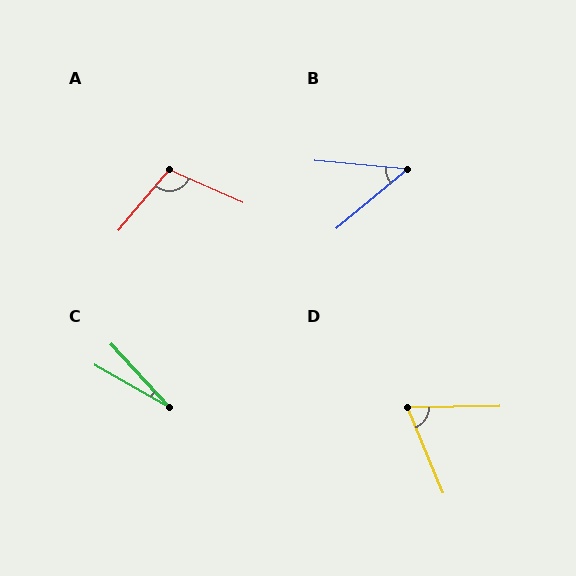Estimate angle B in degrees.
Approximately 45 degrees.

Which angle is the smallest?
C, at approximately 18 degrees.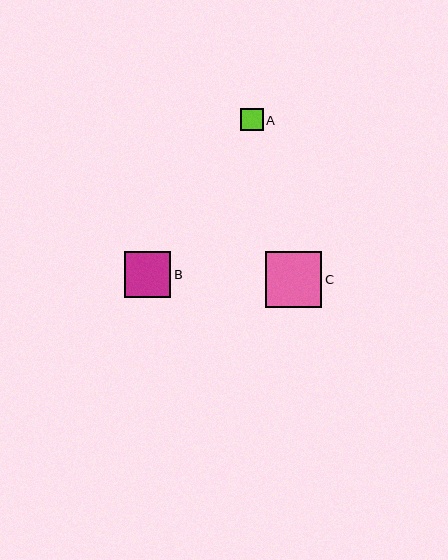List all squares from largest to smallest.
From largest to smallest: C, B, A.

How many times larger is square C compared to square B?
Square C is approximately 1.2 times the size of square B.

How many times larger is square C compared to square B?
Square C is approximately 1.2 times the size of square B.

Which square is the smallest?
Square A is the smallest with a size of approximately 22 pixels.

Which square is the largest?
Square C is the largest with a size of approximately 57 pixels.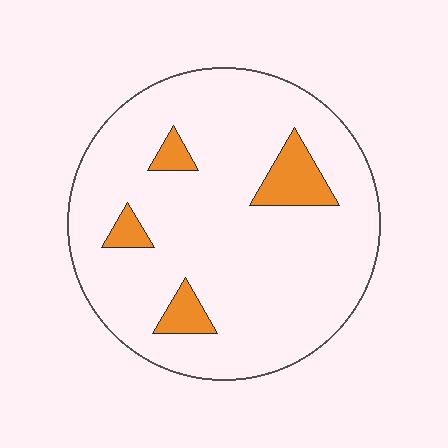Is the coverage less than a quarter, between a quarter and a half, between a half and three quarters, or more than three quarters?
Less than a quarter.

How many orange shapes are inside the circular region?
4.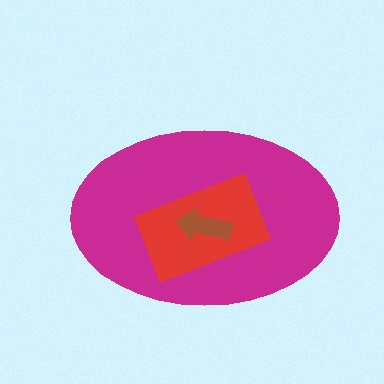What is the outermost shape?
The magenta ellipse.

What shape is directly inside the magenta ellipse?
The red rectangle.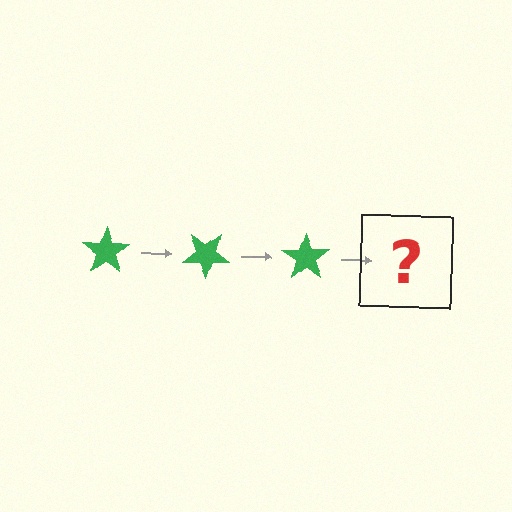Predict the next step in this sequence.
The next step is a green star rotated 105 degrees.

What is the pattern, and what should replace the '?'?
The pattern is that the star rotates 35 degrees each step. The '?' should be a green star rotated 105 degrees.